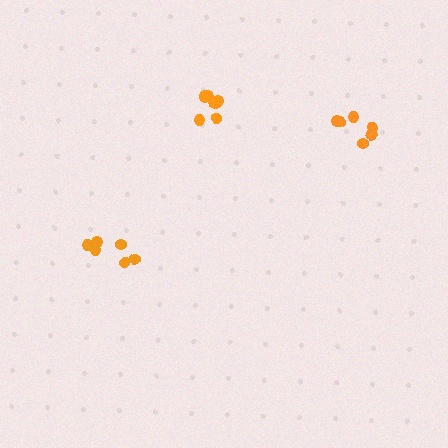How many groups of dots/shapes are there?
There are 3 groups.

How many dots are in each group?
Group 1: 6 dots, Group 2: 8 dots, Group 3: 6 dots (20 total).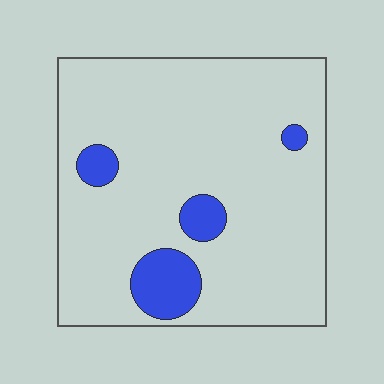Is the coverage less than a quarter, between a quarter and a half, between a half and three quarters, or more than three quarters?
Less than a quarter.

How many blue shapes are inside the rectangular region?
4.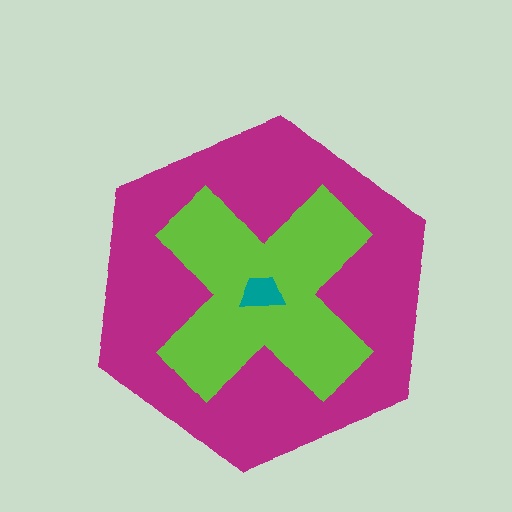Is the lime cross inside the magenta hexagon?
Yes.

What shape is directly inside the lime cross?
The teal trapezoid.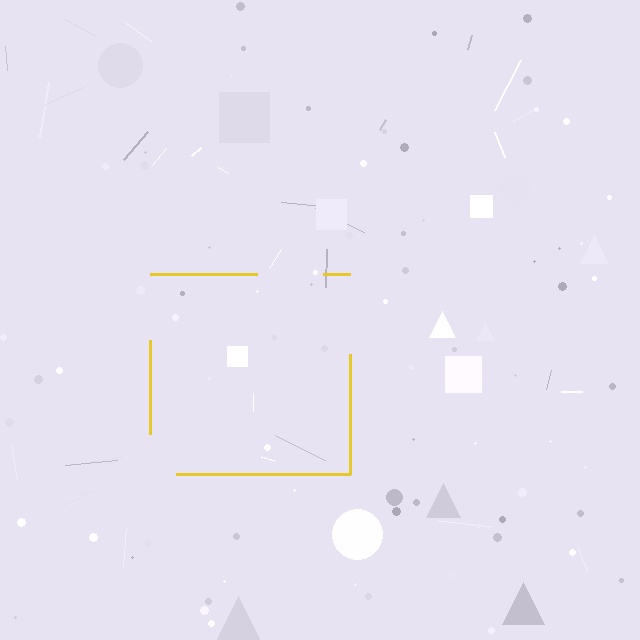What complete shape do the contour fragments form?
The contour fragments form a square.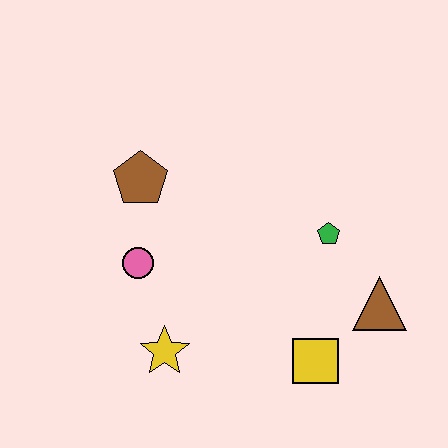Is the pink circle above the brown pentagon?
No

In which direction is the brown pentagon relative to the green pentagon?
The brown pentagon is to the left of the green pentagon.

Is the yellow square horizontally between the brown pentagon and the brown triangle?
Yes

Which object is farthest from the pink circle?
The brown triangle is farthest from the pink circle.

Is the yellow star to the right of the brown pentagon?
Yes